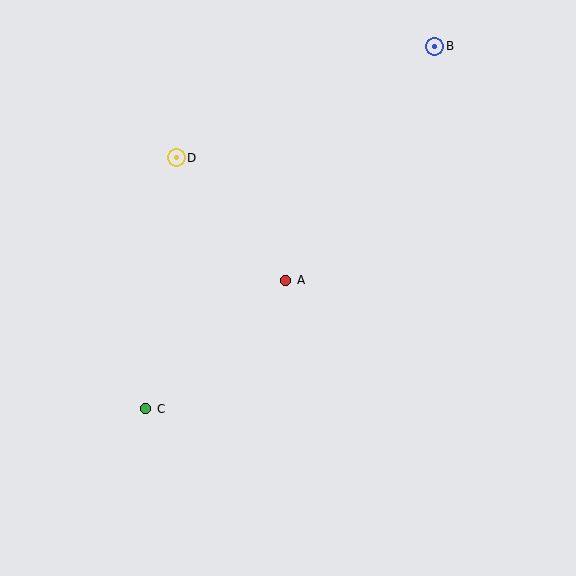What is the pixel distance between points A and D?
The distance between A and D is 164 pixels.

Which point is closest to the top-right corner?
Point B is closest to the top-right corner.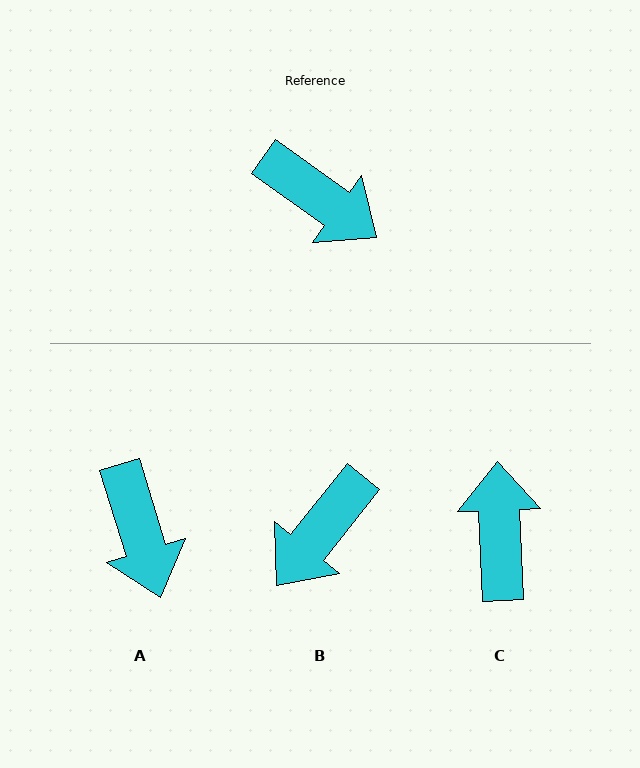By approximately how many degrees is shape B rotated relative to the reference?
Approximately 93 degrees clockwise.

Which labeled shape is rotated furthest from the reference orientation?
C, about 128 degrees away.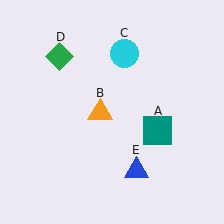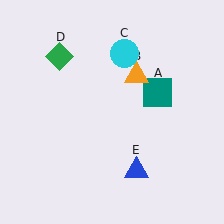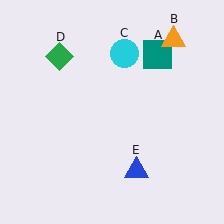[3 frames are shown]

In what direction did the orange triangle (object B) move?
The orange triangle (object B) moved up and to the right.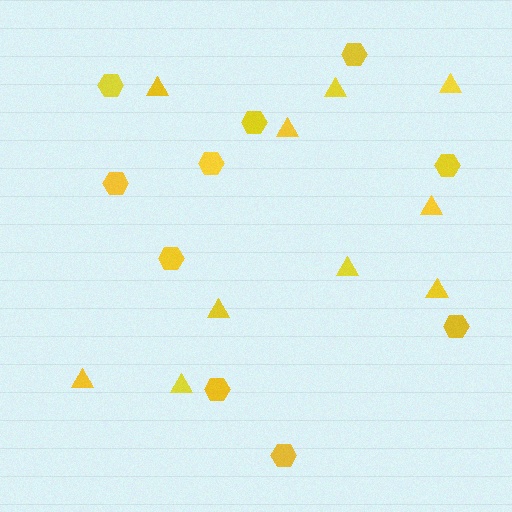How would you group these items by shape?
There are 2 groups: one group of hexagons (10) and one group of triangles (10).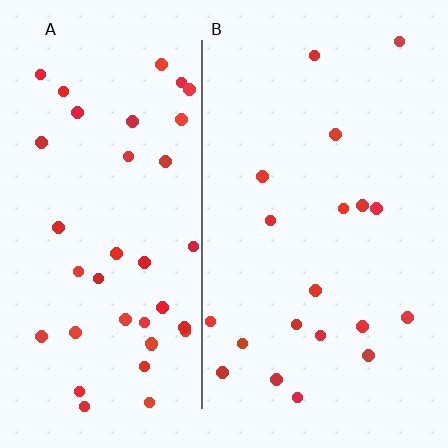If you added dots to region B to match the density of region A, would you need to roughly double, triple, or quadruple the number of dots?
Approximately double.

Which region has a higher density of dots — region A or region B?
A (the left).